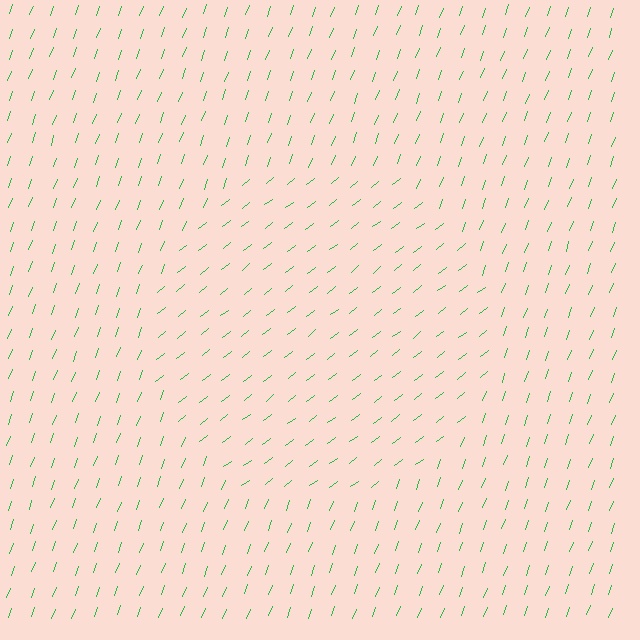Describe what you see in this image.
The image is filled with small green line segments. A circle region in the image has lines oriented differently from the surrounding lines, creating a visible texture boundary.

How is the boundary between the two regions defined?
The boundary is defined purely by a change in line orientation (approximately 32 degrees difference). All lines are the same color and thickness.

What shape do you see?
I see a circle.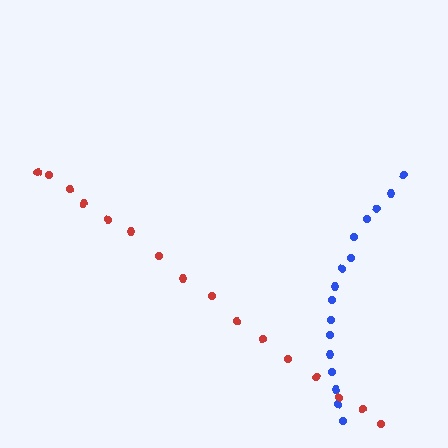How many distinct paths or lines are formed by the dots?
There are 2 distinct paths.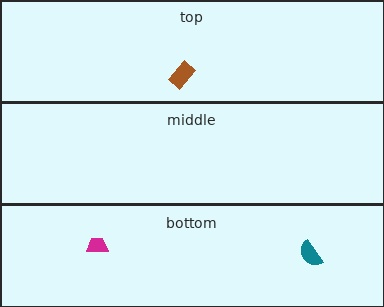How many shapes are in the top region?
1.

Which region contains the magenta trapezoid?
The bottom region.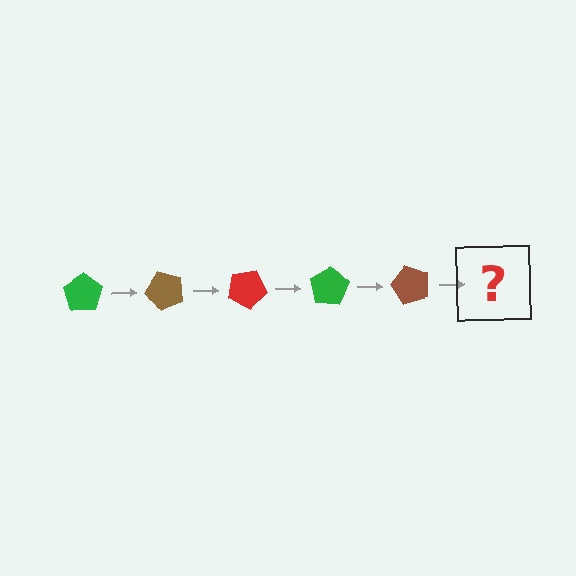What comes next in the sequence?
The next element should be a red pentagon, rotated 250 degrees from the start.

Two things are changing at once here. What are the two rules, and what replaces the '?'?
The two rules are that it rotates 50 degrees each step and the color cycles through green, brown, and red. The '?' should be a red pentagon, rotated 250 degrees from the start.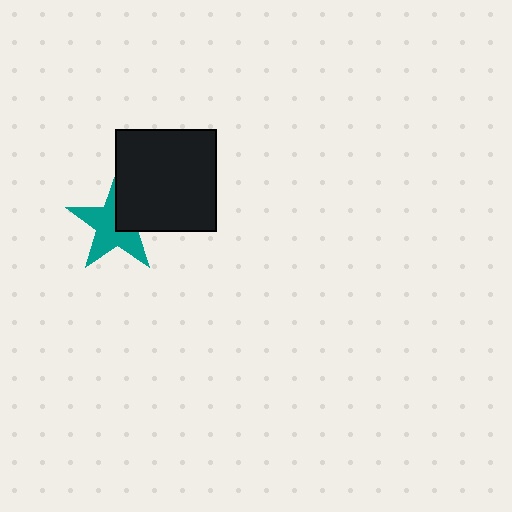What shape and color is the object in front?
The object in front is a black square.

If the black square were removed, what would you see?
You would see the complete teal star.